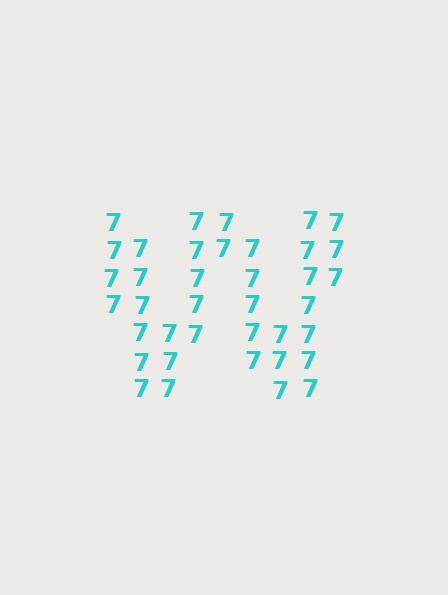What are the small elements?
The small elements are digit 7's.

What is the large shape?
The large shape is the letter W.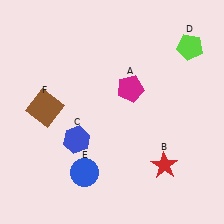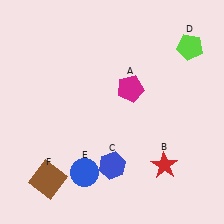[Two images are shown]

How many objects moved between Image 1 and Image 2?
2 objects moved between the two images.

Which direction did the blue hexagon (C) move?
The blue hexagon (C) moved right.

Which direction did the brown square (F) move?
The brown square (F) moved down.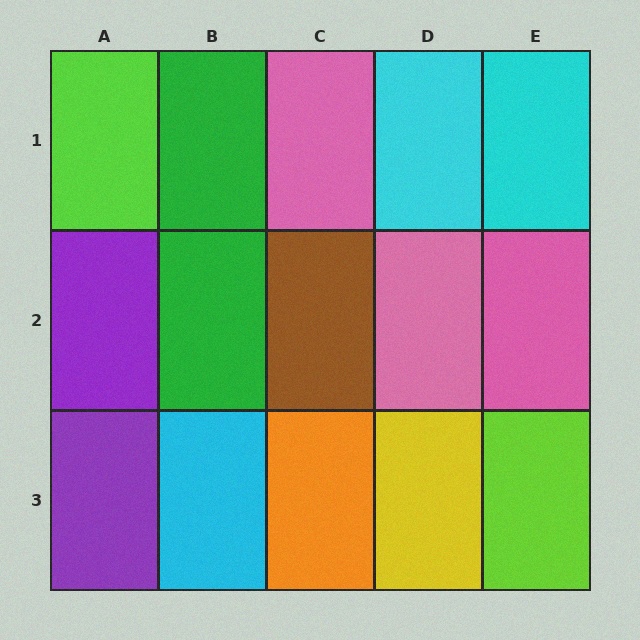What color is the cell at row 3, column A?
Purple.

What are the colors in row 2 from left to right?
Purple, green, brown, pink, pink.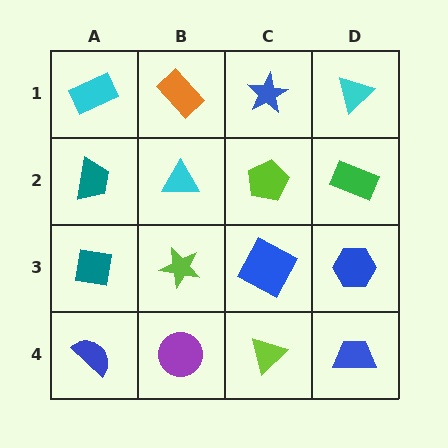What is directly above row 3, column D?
A green rectangle.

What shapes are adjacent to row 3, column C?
A lime pentagon (row 2, column C), a lime triangle (row 4, column C), a lime star (row 3, column B), a blue hexagon (row 3, column D).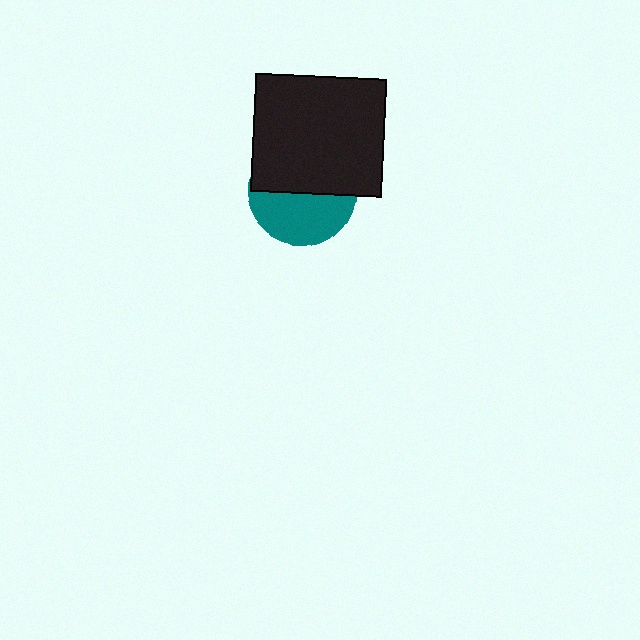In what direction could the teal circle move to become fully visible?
The teal circle could move down. That would shift it out from behind the black rectangle entirely.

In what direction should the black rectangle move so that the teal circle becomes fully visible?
The black rectangle should move up. That is the shortest direction to clear the overlap and leave the teal circle fully visible.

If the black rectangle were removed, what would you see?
You would see the complete teal circle.